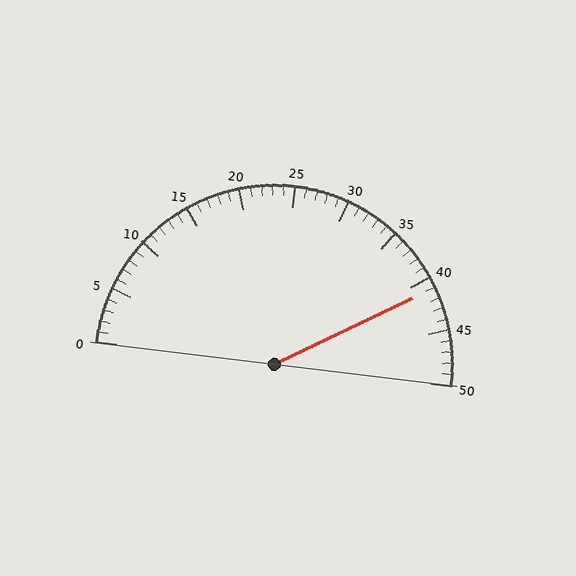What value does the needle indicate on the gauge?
The needle indicates approximately 41.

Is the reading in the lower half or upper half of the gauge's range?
The reading is in the upper half of the range (0 to 50).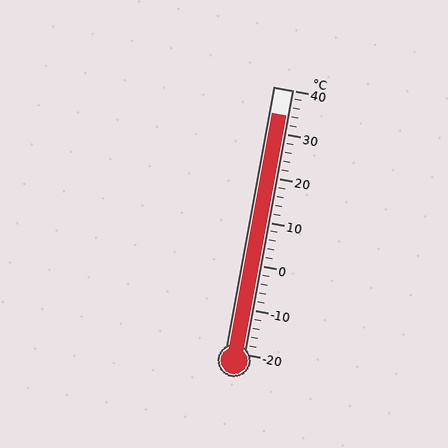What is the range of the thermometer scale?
The thermometer scale ranges from -20°C to 40°C.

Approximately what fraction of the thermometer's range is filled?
The thermometer is filled to approximately 90% of its range.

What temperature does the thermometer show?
The thermometer shows approximately 34°C.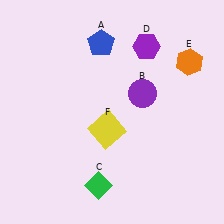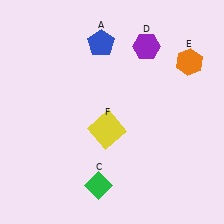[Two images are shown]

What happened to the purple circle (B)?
The purple circle (B) was removed in Image 2. It was in the top-right area of Image 1.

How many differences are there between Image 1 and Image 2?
There is 1 difference between the two images.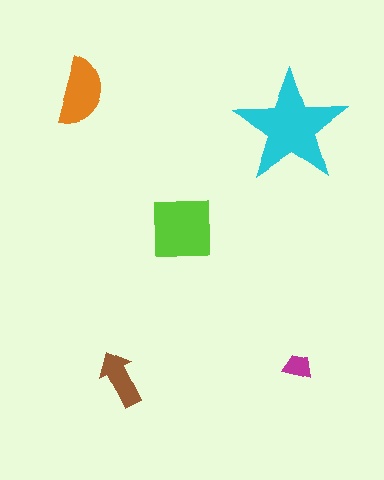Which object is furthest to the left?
The orange semicircle is leftmost.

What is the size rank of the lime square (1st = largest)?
2nd.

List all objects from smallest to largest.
The magenta trapezoid, the brown arrow, the orange semicircle, the lime square, the cyan star.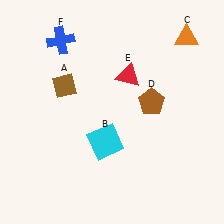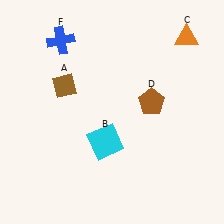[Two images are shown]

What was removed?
The red triangle (E) was removed in Image 2.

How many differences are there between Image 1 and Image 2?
There is 1 difference between the two images.